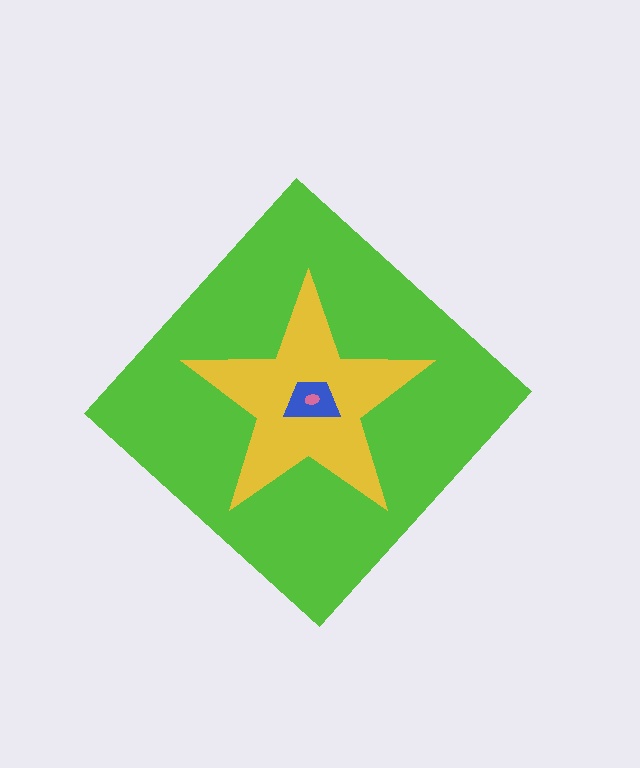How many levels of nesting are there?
4.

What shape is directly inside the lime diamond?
The yellow star.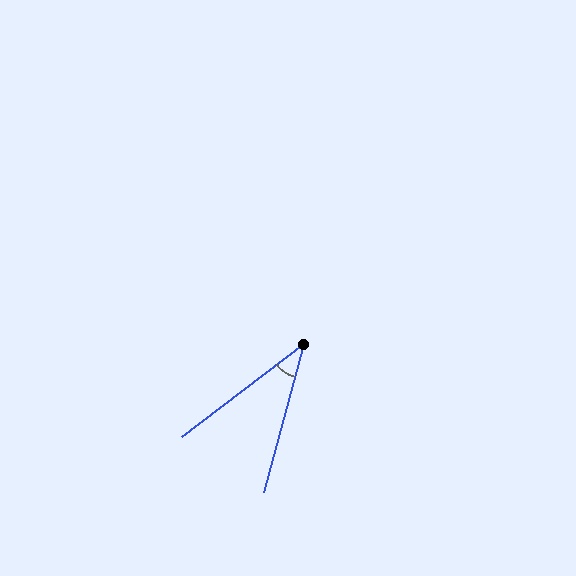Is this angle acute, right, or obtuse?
It is acute.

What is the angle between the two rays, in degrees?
Approximately 37 degrees.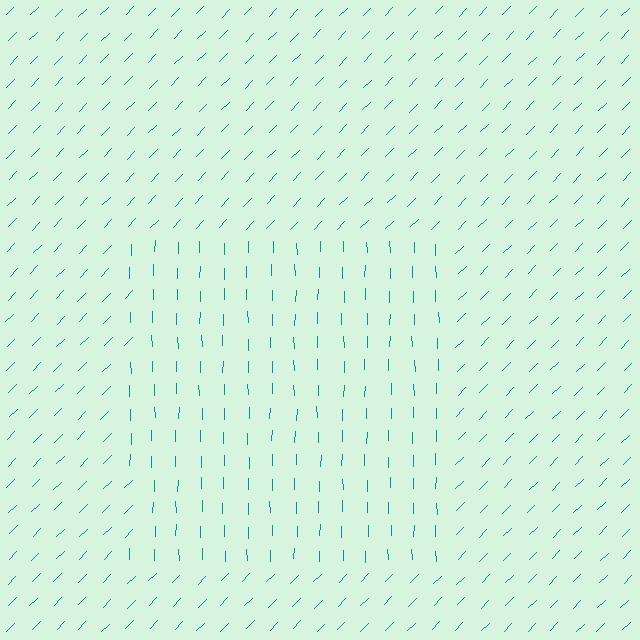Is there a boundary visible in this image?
Yes, there is a texture boundary formed by a change in line orientation.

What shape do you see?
I see a rectangle.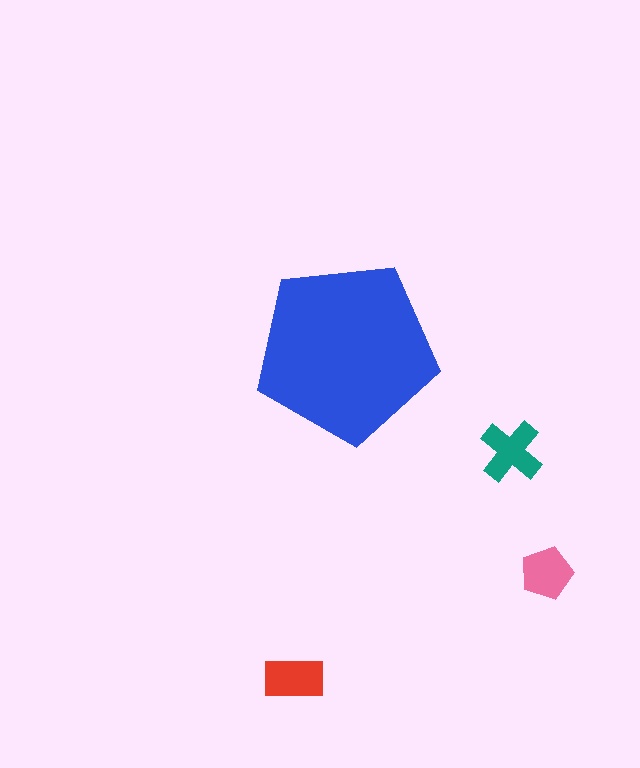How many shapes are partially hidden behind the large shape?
0 shapes are partially hidden.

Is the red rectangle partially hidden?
No, the red rectangle is fully visible.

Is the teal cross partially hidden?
No, the teal cross is fully visible.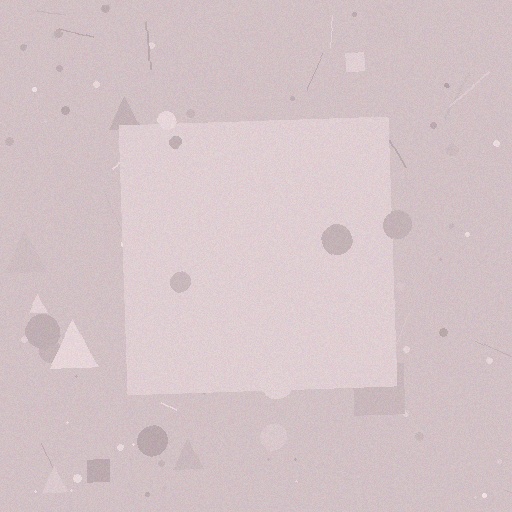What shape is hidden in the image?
A square is hidden in the image.